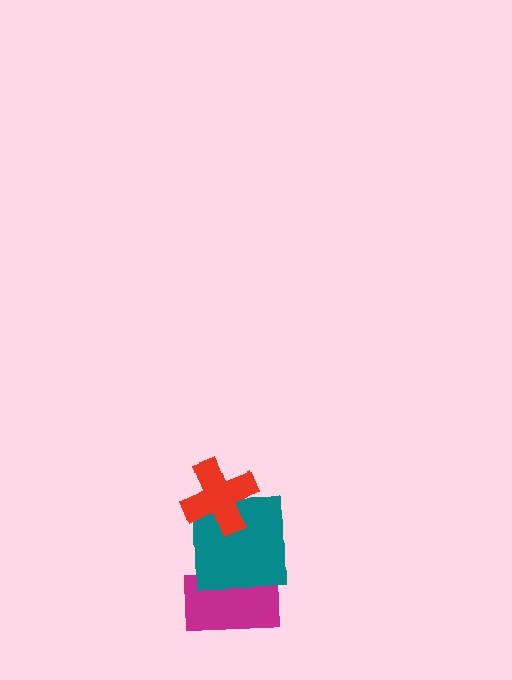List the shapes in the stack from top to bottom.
From top to bottom: the red cross, the teal square, the magenta rectangle.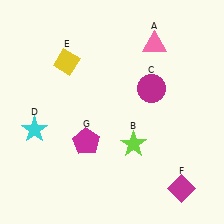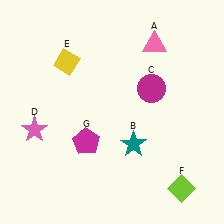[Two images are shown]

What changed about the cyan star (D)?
In Image 1, D is cyan. In Image 2, it changed to pink.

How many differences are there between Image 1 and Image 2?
There are 3 differences between the two images.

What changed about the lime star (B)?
In Image 1, B is lime. In Image 2, it changed to teal.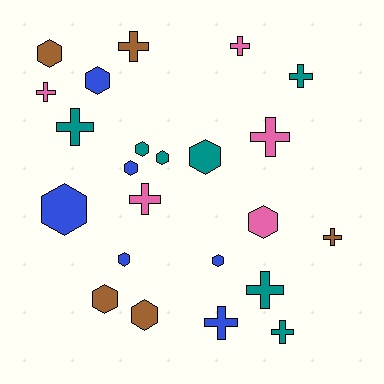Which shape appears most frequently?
Hexagon, with 12 objects.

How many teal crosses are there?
There are 4 teal crosses.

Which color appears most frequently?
Teal, with 7 objects.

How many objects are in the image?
There are 23 objects.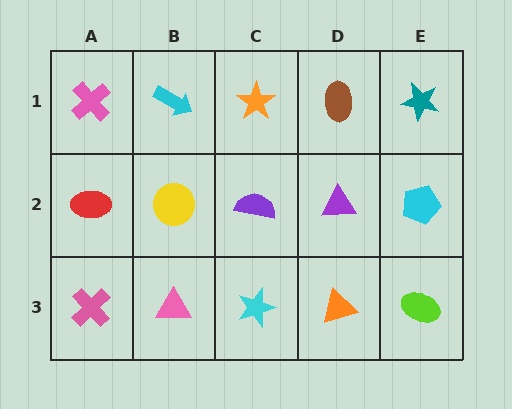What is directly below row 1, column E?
A cyan pentagon.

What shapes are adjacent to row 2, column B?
A cyan arrow (row 1, column B), a pink triangle (row 3, column B), a red ellipse (row 2, column A), a purple semicircle (row 2, column C).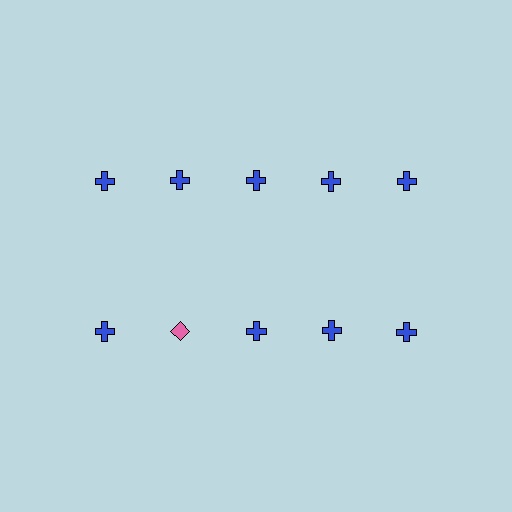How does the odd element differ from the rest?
It differs in both color (pink instead of blue) and shape (diamond instead of cross).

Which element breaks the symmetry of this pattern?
The pink diamond in the second row, second from left column breaks the symmetry. All other shapes are blue crosses.